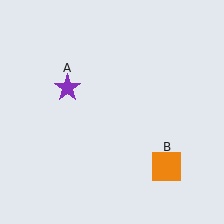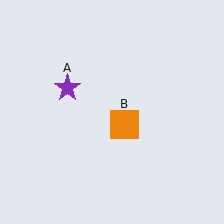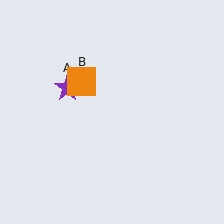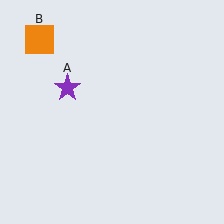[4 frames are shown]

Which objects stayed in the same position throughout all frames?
Purple star (object A) remained stationary.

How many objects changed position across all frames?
1 object changed position: orange square (object B).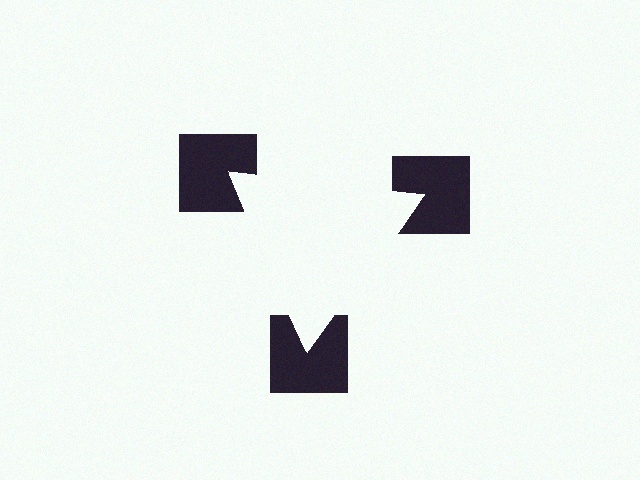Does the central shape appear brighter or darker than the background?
It typically appears slightly brighter than the background, even though no actual brightness change is drawn.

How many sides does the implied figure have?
3 sides.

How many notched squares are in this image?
There are 3 — one at each vertex of the illusory triangle.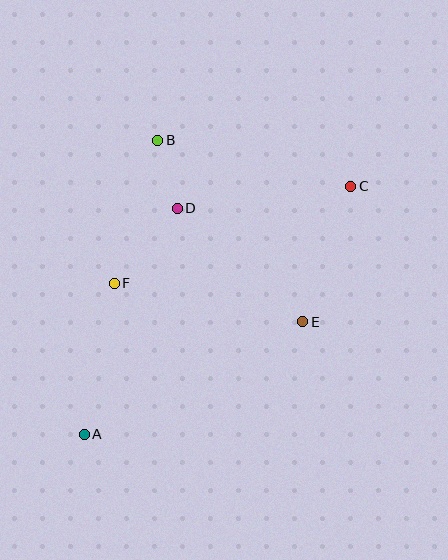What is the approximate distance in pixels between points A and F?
The distance between A and F is approximately 153 pixels.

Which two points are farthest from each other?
Points A and C are farthest from each other.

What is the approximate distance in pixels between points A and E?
The distance between A and E is approximately 246 pixels.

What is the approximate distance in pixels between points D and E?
The distance between D and E is approximately 169 pixels.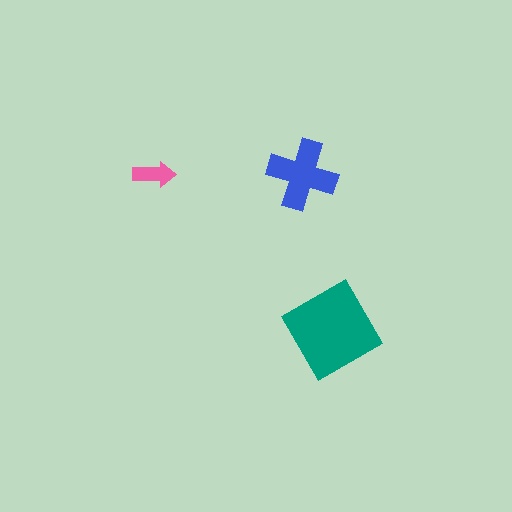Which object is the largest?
The teal diamond.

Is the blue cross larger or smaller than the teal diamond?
Smaller.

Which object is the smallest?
The pink arrow.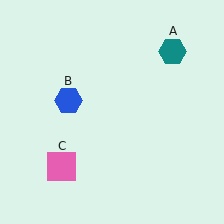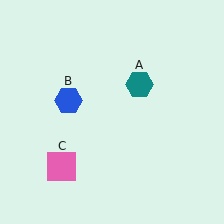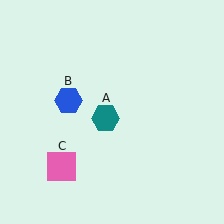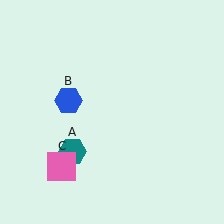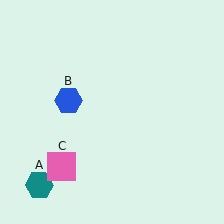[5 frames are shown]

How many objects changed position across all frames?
1 object changed position: teal hexagon (object A).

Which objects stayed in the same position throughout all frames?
Blue hexagon (object B) and pink square (object C) remained stationary.